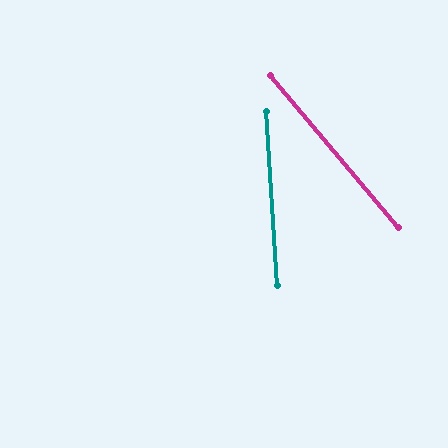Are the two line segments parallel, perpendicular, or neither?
Neither parallel nor perpendicular — they differ by about 37°.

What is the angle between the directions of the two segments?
Approximately 37 degrees.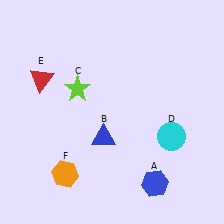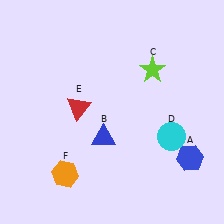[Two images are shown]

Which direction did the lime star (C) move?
The lime star (C) moved right.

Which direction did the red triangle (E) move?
The red triangle (E) moved right.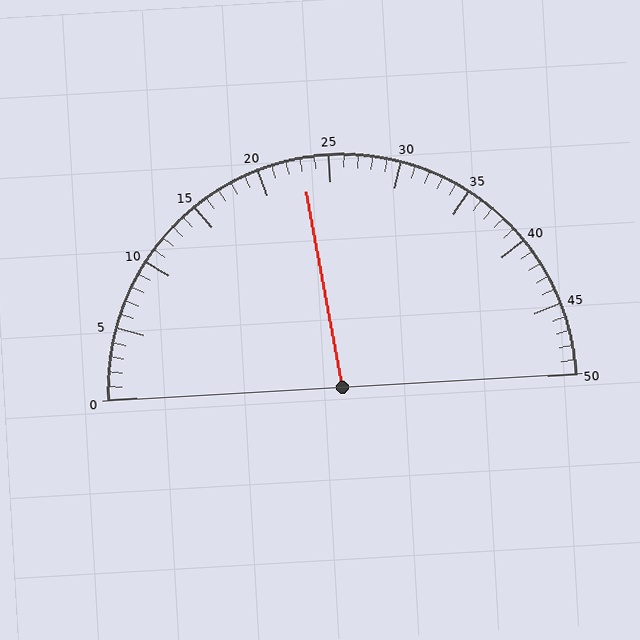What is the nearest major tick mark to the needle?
The nearest major tick mark is 25.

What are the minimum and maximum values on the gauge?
The gauge ranges from 0 to 50.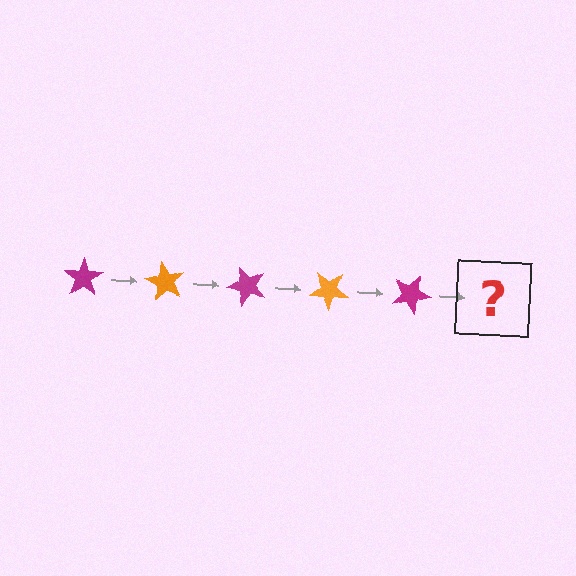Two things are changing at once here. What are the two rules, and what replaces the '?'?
The two rules are that it rotates 60 degrees each step and the color cycles through magenta and orange. The '?' should be an orange star, rotated 300 degrees from the start.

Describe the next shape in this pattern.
It should be an orange star, rotated 300 degrees from the start.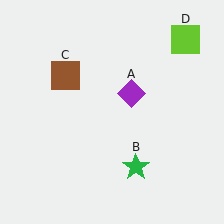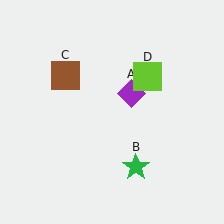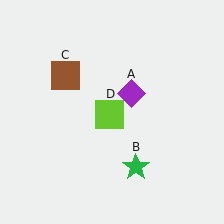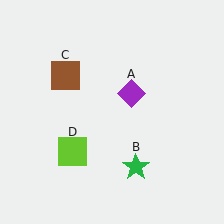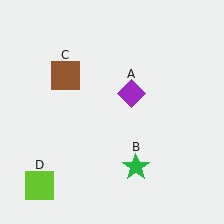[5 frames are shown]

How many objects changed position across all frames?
1 object changed position: lime square (object D).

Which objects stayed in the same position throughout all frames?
Purple diamond (object A) and green star (object B) and brown square (object C) remained stationary.